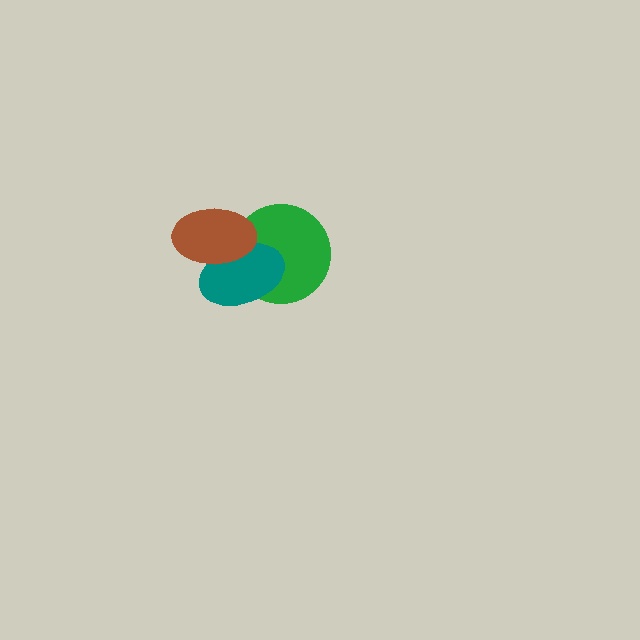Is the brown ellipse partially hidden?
No, no other shape covers it.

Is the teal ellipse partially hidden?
Yes, it is partially covered by another shape.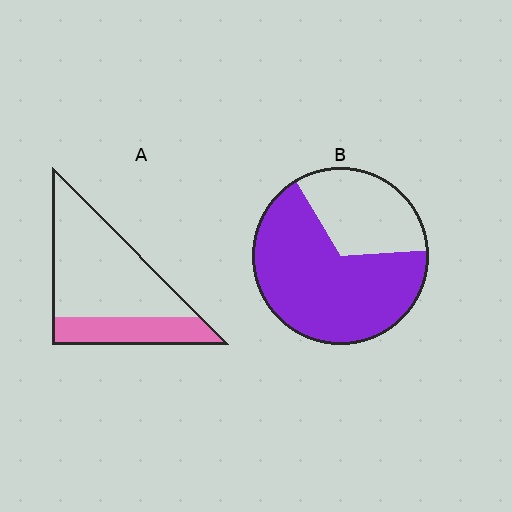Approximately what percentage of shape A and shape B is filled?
A is approximately 30% and B is approximately 65%.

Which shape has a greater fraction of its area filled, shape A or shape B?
Shape B.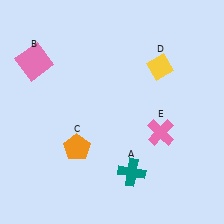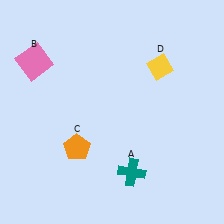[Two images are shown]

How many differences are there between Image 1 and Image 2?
There is 1 difference between the two images.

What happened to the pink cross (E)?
The pink cross (E) was removed in Image 2. It was in the bottom-right area of Image 1.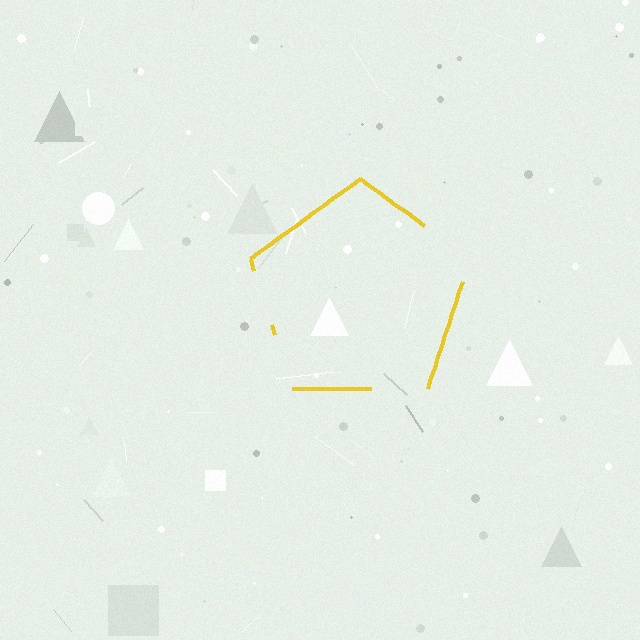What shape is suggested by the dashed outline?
The dashed outline suggests a pentagon.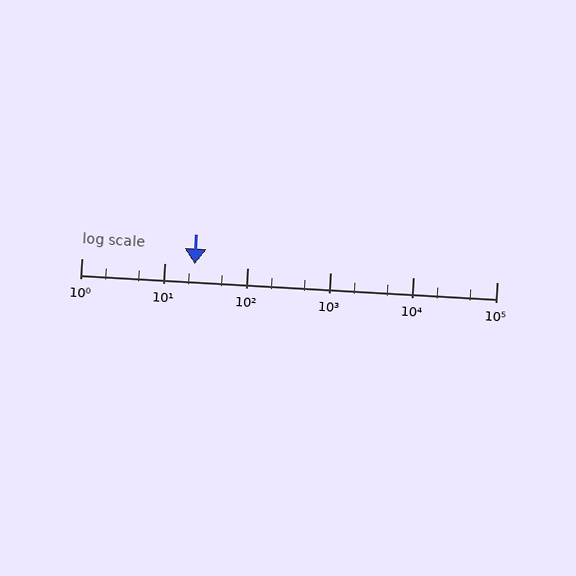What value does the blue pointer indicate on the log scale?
The pointer indicates approximately 23.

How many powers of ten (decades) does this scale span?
The scale spans 5 decades, from 1 to 100000.